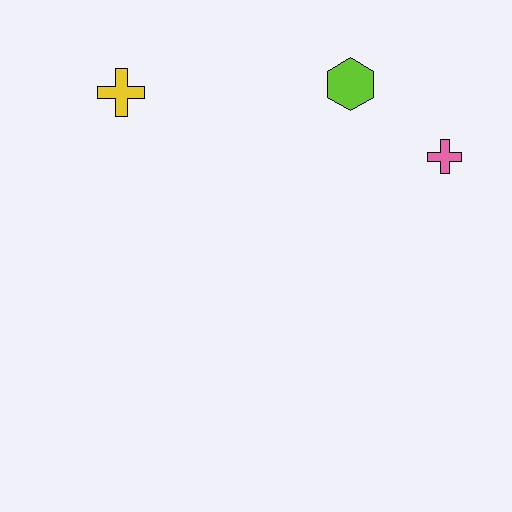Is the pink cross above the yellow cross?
No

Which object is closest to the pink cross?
The lime hexagon is closest to the pink cross.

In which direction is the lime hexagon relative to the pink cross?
The lime hexagon is to the left of the pink cross.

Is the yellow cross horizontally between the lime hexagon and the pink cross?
No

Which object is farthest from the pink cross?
The yellow cross is farthest from the pink cross.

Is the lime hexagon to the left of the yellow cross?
No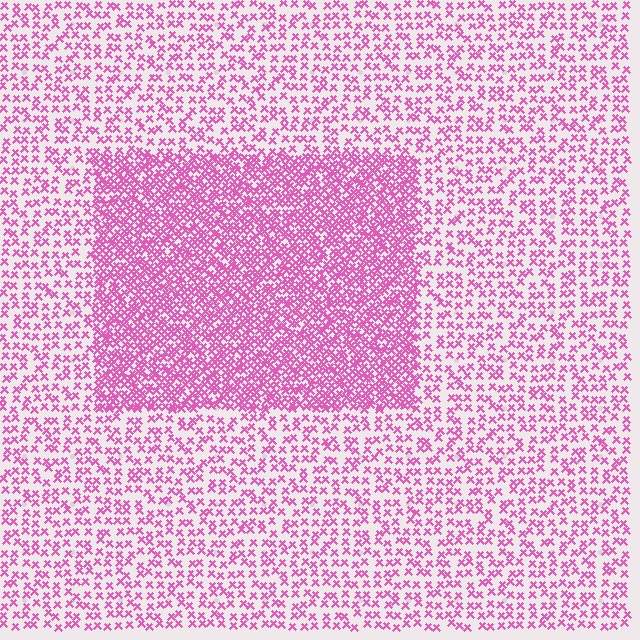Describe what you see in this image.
The image contains small pink elements arranged at two different densities. A rectangle-shaped region is visible where the elements are more densely packed than the surrounding area.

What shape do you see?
I see a rectangle.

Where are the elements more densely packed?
The elements are more densely packed inside the rectangle boundary.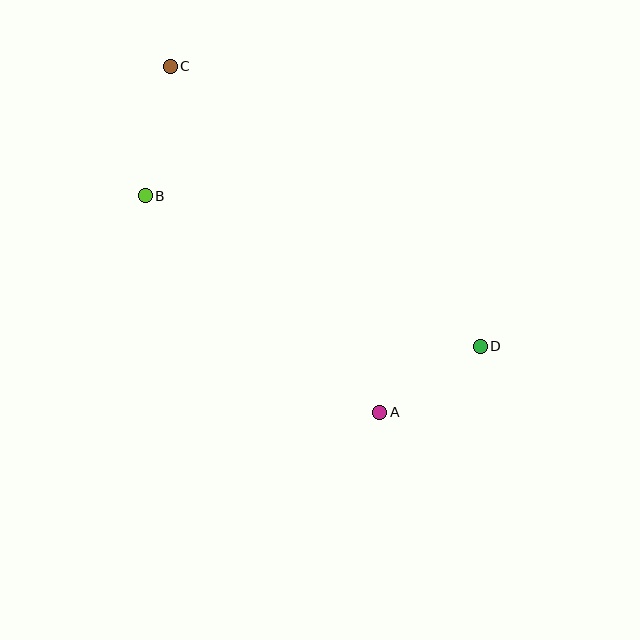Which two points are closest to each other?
Points A and D are closest to each other.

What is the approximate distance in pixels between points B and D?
The distance between B and D is approximately 367 pixels.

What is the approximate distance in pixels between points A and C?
The distance between A and C is approximately 404 pixels.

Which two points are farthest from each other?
Points C and D are farthest from each other.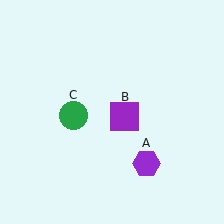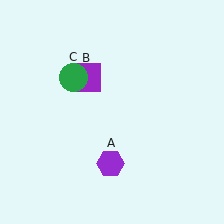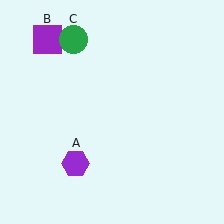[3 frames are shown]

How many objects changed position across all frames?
3 objects changed position: purple hexagon (object A), purple square (object B), green circle (object C).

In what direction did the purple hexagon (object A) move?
The purple hexagon (object A) moved left.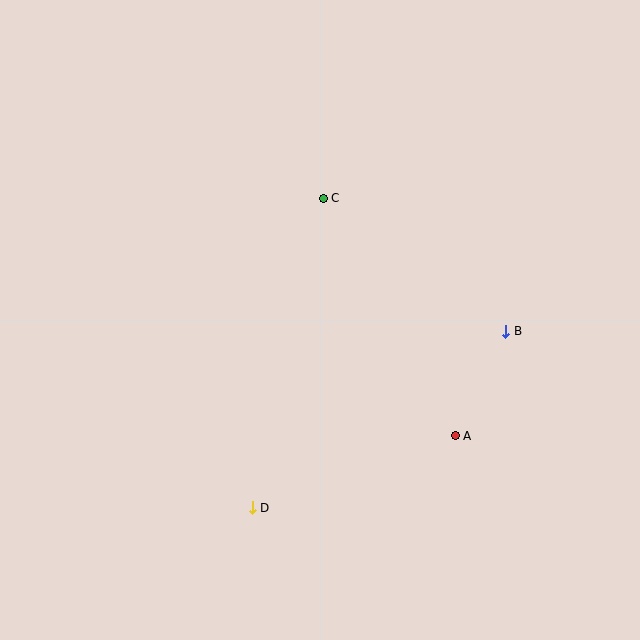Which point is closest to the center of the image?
Point C at (323, 199) is closest to the center.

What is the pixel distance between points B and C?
The distance between B and C is 226 pixels.